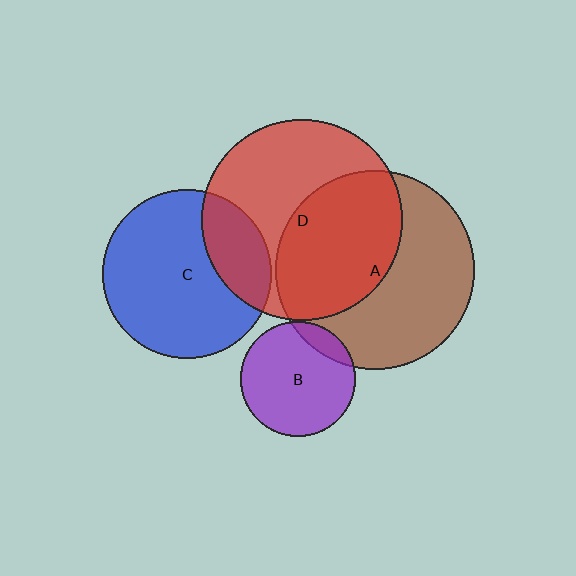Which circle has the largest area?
Circle D (red).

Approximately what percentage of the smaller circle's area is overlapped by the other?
Approximately 25%.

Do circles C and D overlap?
Yes.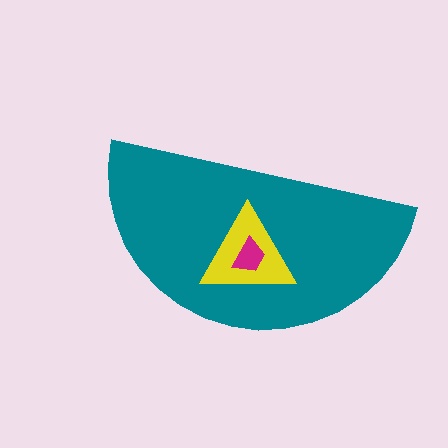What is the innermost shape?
The magenta trapezoid.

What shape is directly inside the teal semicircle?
The yellow triangle.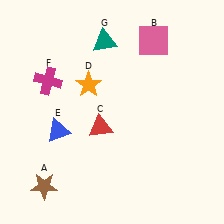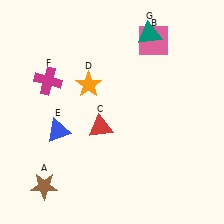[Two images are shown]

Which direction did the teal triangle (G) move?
The teal triangle (G) moved right.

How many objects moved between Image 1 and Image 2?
1 object moved between the two images.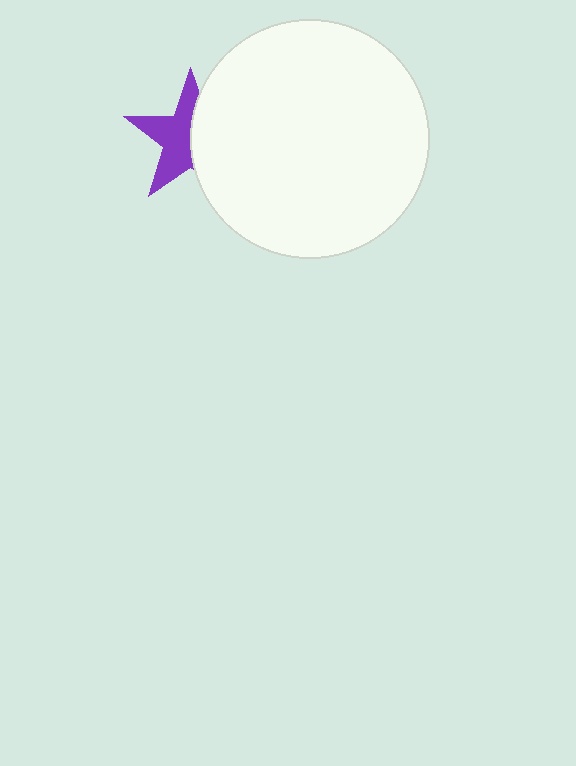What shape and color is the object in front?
The object in front is a white circle.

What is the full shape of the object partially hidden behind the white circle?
The partially hidden object is a purple star.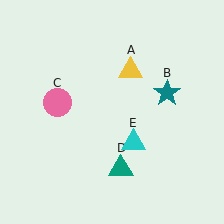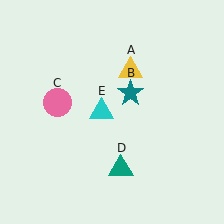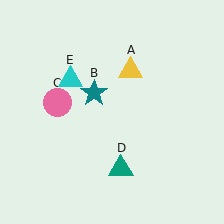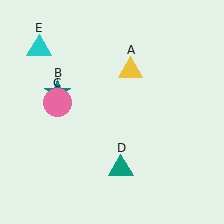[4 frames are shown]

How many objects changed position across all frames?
2 objects changed position: teal star (object B), cyan triangle (object E).